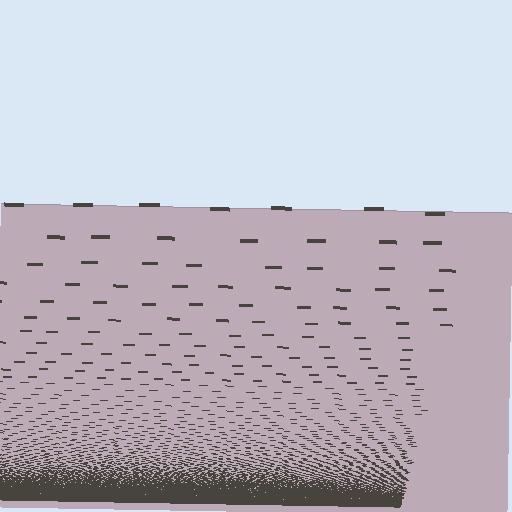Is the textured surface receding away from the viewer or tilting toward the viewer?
The surface appears to tilt toward the viewer. Texture elements get larger and sparser toward the top.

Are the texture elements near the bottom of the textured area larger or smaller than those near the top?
Smaller. The gradient is inverted — elements near the bottom are smaller and denser.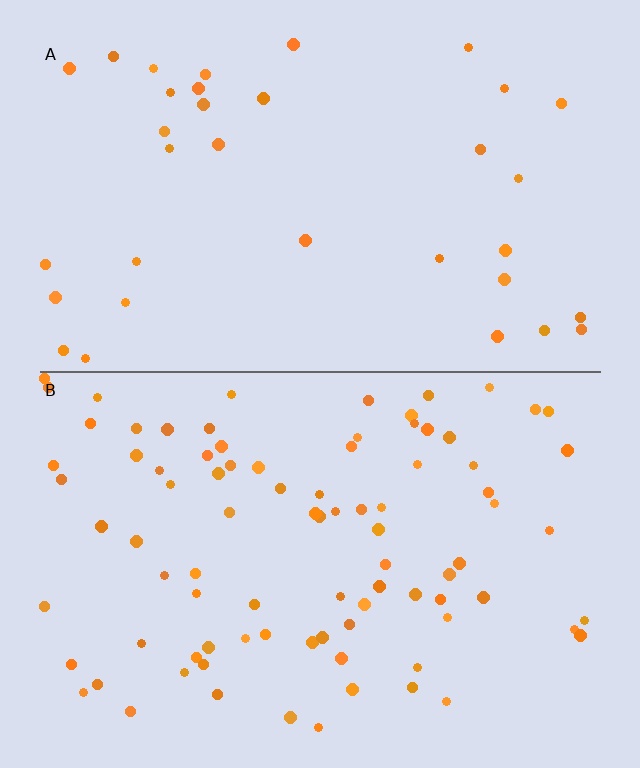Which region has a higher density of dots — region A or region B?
B (the bottom).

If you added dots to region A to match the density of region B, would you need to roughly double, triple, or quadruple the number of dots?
Approximately triple.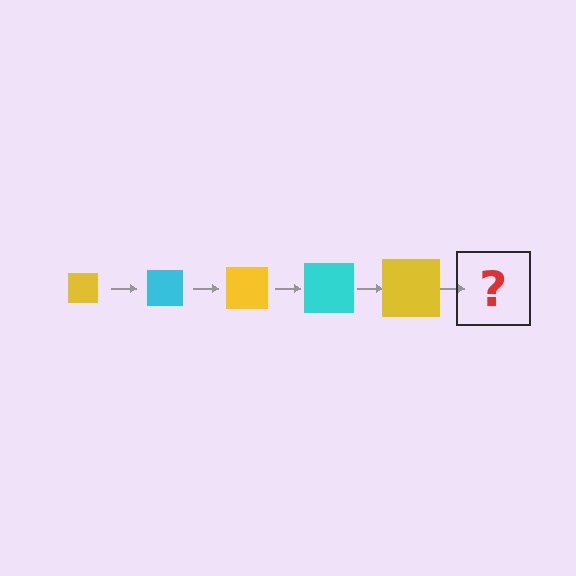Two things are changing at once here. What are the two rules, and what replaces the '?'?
The two rules are that the square grows larger each step and the color cycles through yellow and cyan. The '?' should be a cyan square, larger than the previous one.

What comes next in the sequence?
The next element should be a cyan square, larger than the previous one.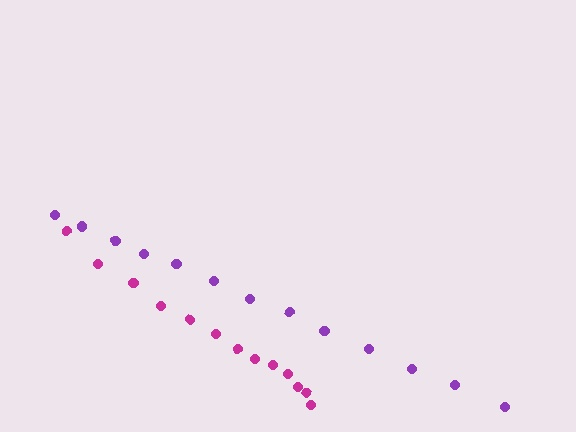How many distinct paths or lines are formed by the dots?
There are 2 distinct paths.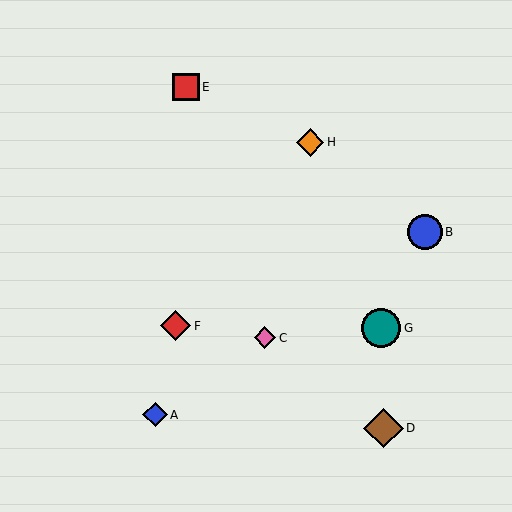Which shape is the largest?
The teal circle (labeled G) is the largest.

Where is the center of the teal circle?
The center of the teal circle is at (381, 328).